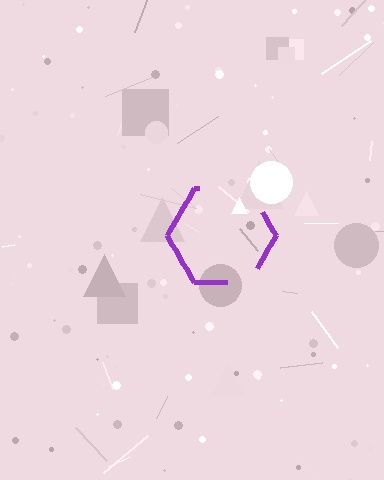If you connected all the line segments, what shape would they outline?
They would outline a hexagon.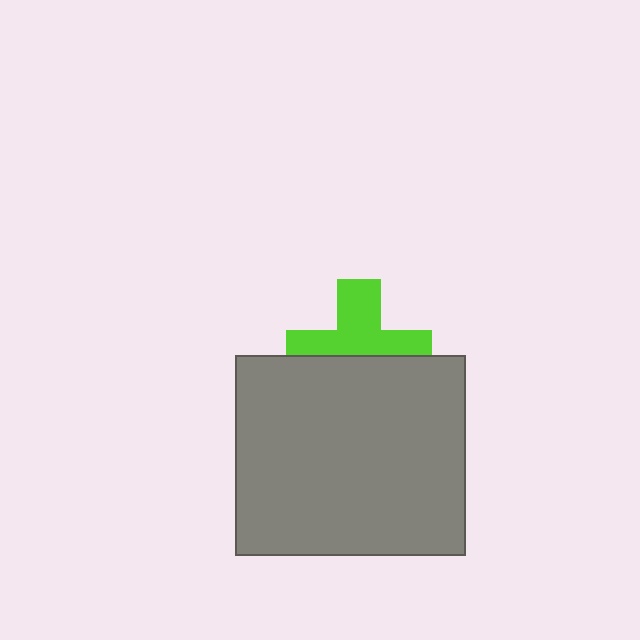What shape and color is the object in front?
The object in front is a gray rectangle.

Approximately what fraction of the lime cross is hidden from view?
Roughly 45% of the lime cross is hidden behind the gray rectangle.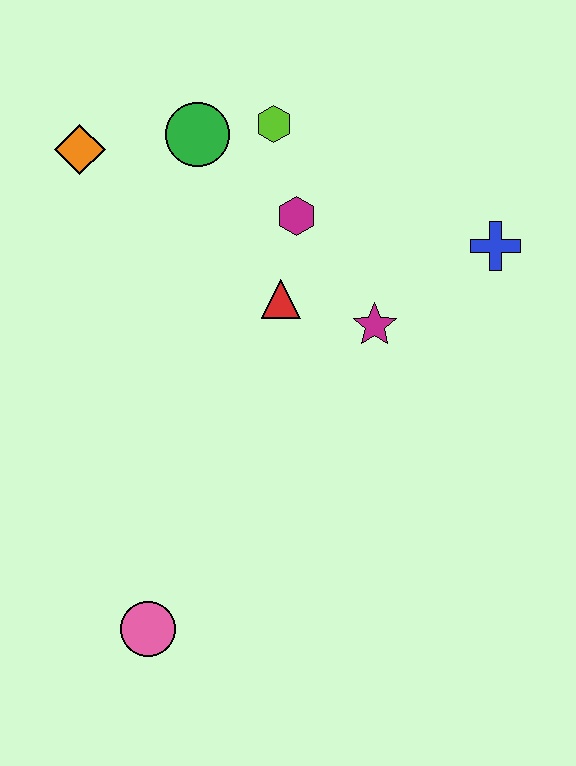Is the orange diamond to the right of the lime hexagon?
No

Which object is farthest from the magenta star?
The pink circle is farthest from the magenta star.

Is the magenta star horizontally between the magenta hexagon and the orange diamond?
No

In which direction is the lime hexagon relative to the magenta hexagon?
The lime hexagon is above the magenta hexagon.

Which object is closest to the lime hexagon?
The green circle is closest to the lime hexagon.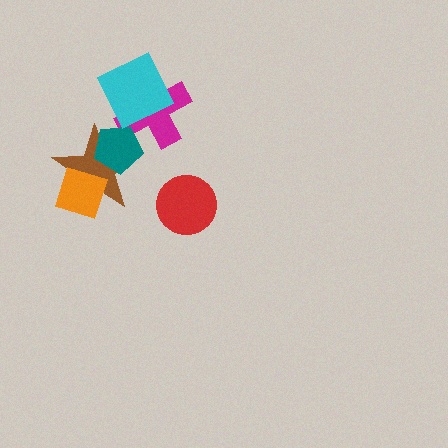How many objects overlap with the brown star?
2 objects overlap with the brown star.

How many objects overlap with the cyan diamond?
1 object overlaps with the cyan diamond.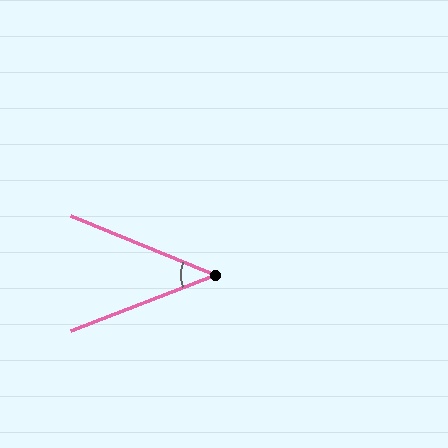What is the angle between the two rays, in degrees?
Approximately 43 degrees.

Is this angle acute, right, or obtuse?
It is acute.